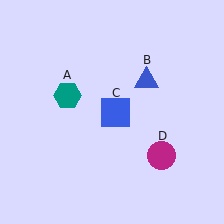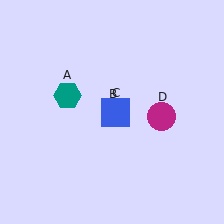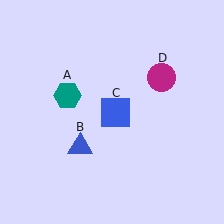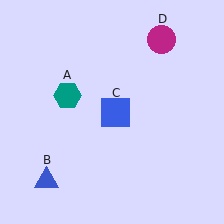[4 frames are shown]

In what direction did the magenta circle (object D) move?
The magenta circle (object D) moved up.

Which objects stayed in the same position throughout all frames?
Teal hexagon (object A) and blue square (object C) remained stationary.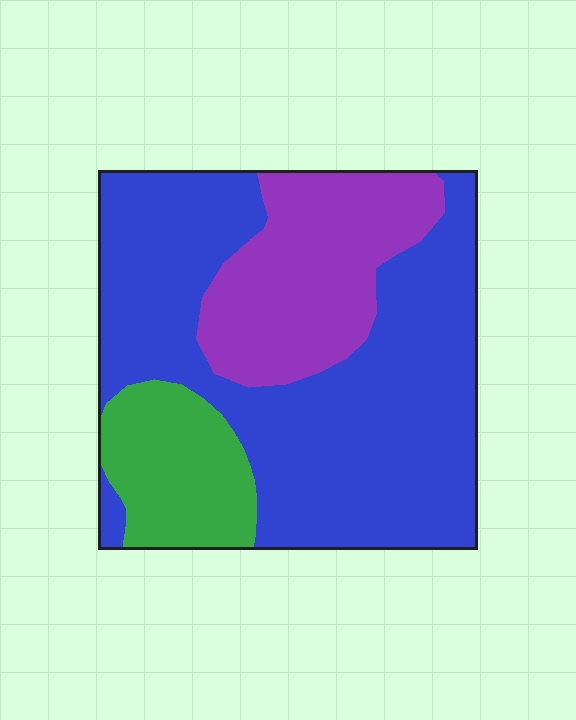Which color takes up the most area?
Blue, at roughly 60%.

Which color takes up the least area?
Green, at roughly 15%.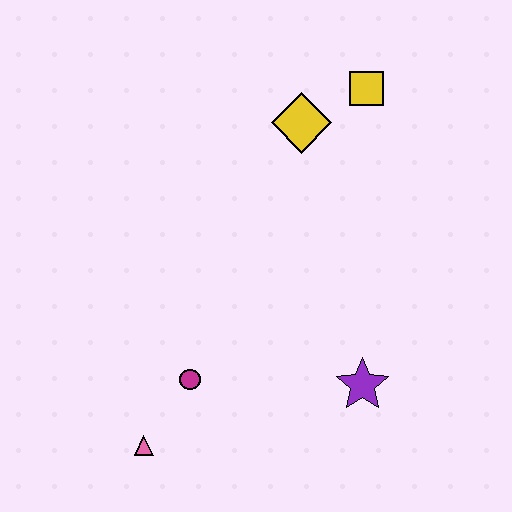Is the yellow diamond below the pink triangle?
No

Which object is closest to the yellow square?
The yellow diamond is closest to the yellow square.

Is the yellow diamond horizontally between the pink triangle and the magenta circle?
No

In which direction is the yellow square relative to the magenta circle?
The yellow square is above the magenta circle.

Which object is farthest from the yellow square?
The pink triangle is farthest from the yellow square.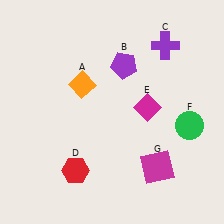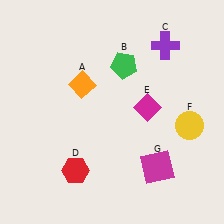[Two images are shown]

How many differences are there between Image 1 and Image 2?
There are 2 differences between the two images.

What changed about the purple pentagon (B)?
In Image 1, B is purple. In Image 2, it changed to green.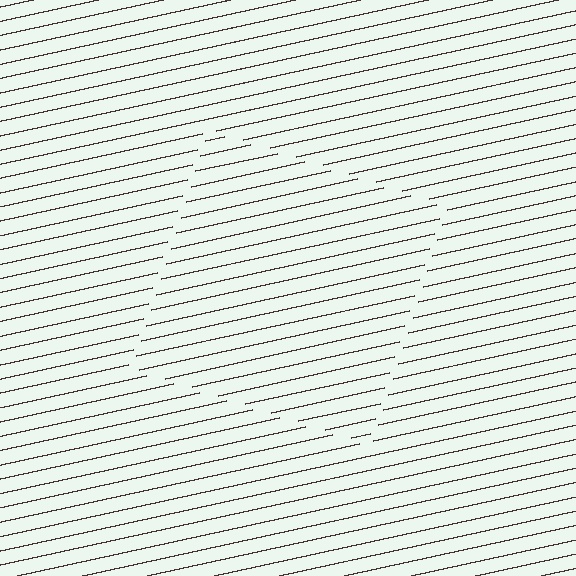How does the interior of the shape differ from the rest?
The interior of the shape contains the same grating, shifted by half a period — the contour is defined by the phase discontinuity where line-ends from the inner and outer gratings abut.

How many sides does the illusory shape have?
4 sides — the line-ends trace a square.